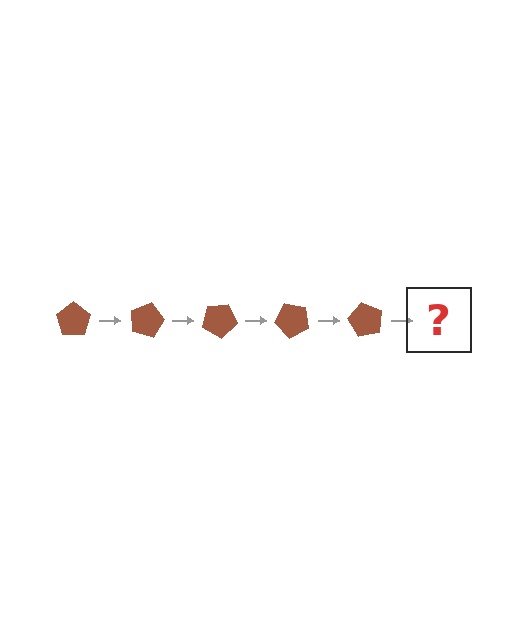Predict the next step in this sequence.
The next step is a brown pentagon rotated 75 degrees.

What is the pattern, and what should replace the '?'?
The pattern is that the pentagon rotates 15 degrees each step. The '?' should be a brown pentagon rotated 75 degrees.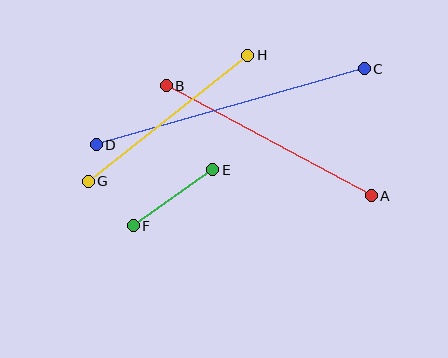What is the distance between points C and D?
The distance is approximately 278 pixels.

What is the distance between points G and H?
The distance is approximately 203 pixels.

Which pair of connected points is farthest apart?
Points C and D are farthest apart.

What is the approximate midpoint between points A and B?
The midpoint is at approximately (269, 141) pixels.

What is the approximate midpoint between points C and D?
The midpoint is at approximately (230, 107) pixels.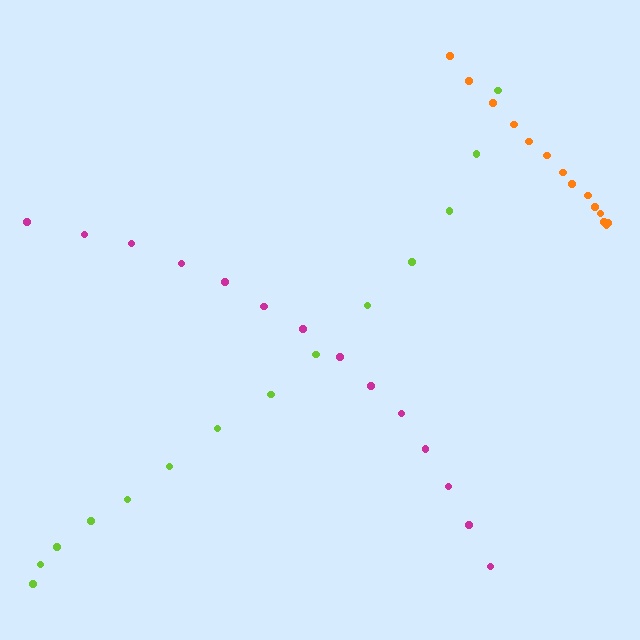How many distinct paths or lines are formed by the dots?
There are 3 distinct paths.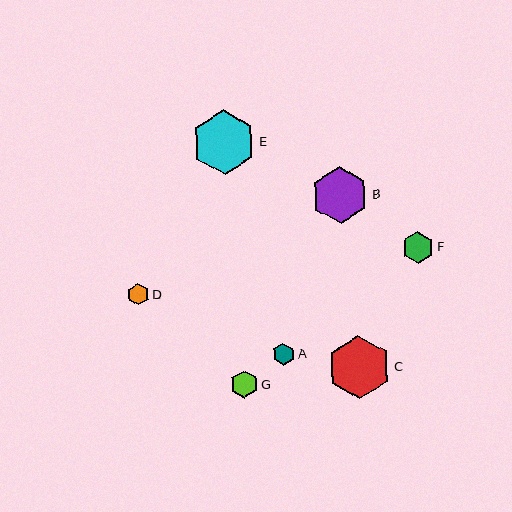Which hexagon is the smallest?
Hexagon D is the smallest with a size of approximately 21 pixels.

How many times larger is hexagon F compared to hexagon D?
Hexagon F is approximately 1.5 times the size of hexagon D.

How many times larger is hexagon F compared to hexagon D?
Hexagon F is approximately 1.5 times the size of hexagon D.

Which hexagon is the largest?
Hexagon E is the largest with a size of approximately 64 pixels.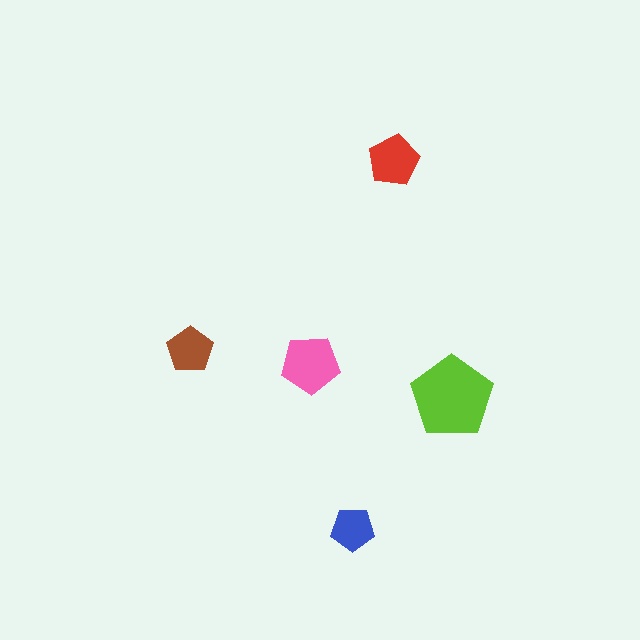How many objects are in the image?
There are 5 objects in the image.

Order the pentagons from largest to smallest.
the lime one, the pink one, the red one, the brown one, the blue one.